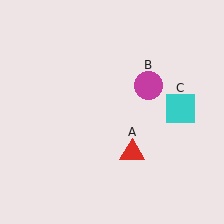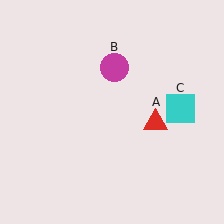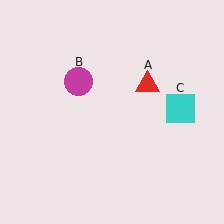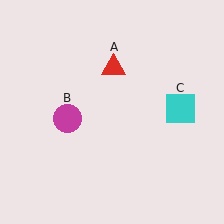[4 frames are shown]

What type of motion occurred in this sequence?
The red triangle (object A), magenta circle (object B) rotated counterclockwise around the center of the scene.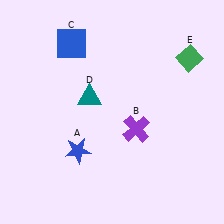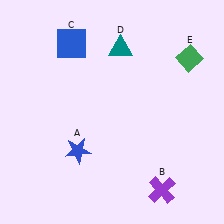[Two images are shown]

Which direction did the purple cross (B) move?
The purple cross (B) moved down.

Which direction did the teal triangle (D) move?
The teal triangle (D) moved up.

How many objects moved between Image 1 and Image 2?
2 objects moved between the two images.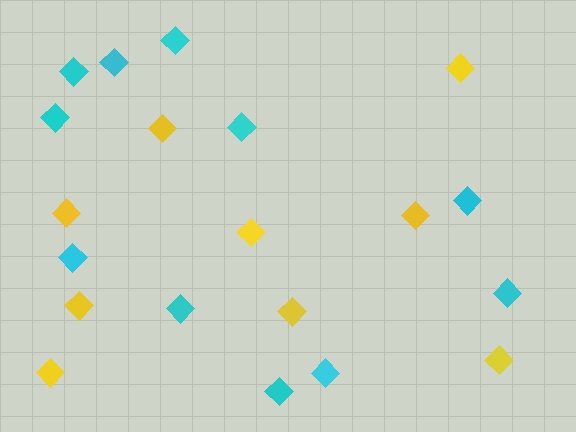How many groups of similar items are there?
There are 2 groups: one group of yellow diamonds (9) and one group of cyan diamonds (11).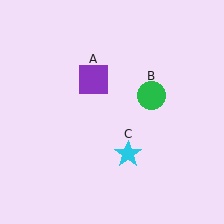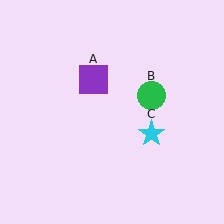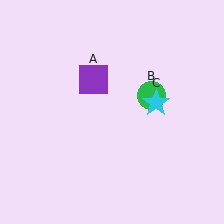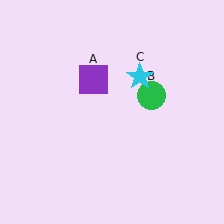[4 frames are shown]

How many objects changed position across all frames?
1 object changed position: cyan star (object C).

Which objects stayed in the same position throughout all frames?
Purple square (object A) and green circle (object B) remained stationary.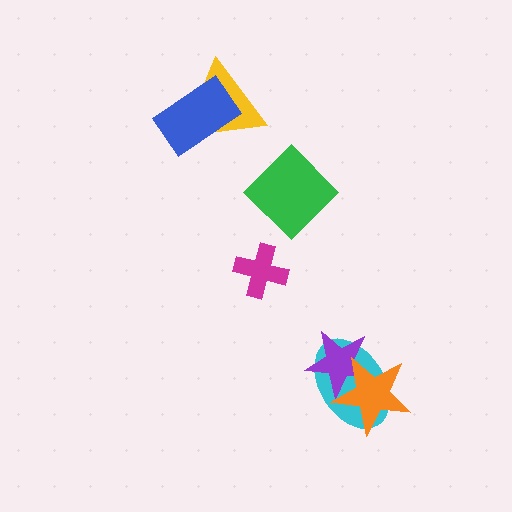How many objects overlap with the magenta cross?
0 objects overlap with the magenta cross.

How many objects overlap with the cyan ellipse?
2 objects overlap with the cyan ellipse.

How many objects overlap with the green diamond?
0 objects overlap with the green diamond.